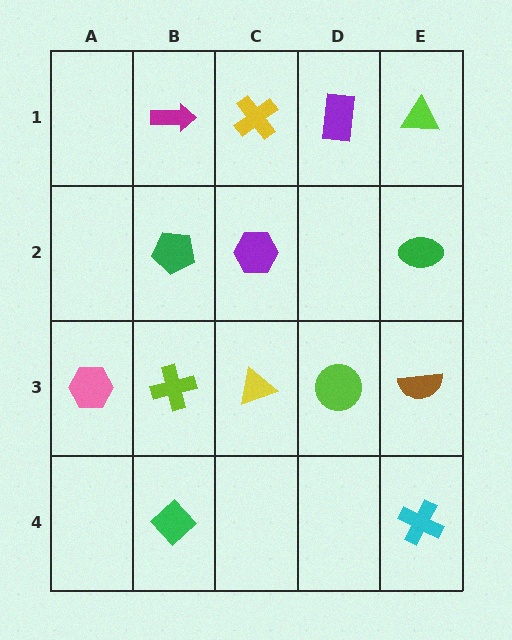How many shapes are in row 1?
4 shapes.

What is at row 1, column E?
A lime triangle.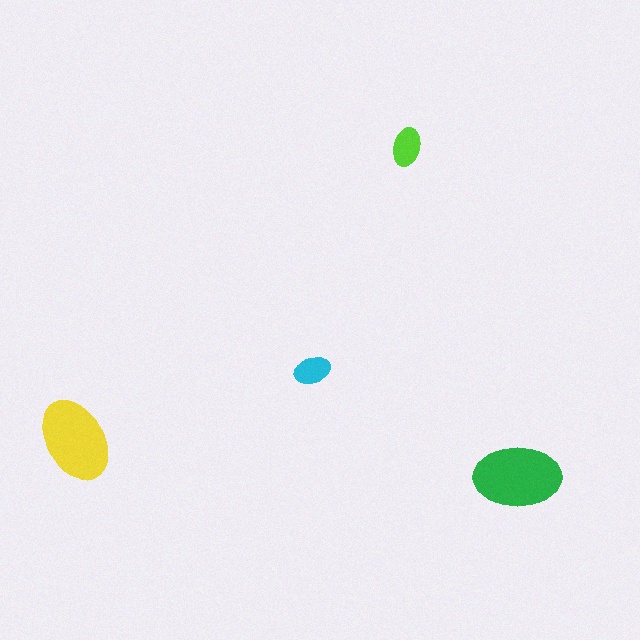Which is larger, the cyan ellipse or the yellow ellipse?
The yellow one.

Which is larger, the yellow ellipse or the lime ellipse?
The yellow one.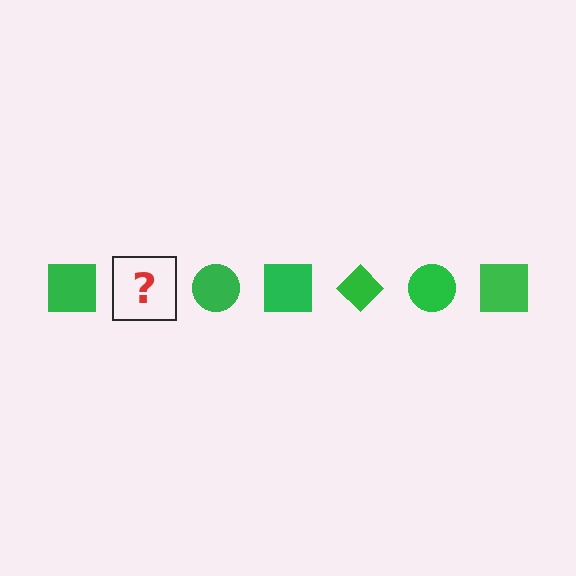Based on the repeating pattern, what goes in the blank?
The blank should be a green diamond.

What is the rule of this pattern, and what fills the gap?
The rule is that the pattern cycles through square, diamond, circle shapes in green. The gap should be filled with a green diamond.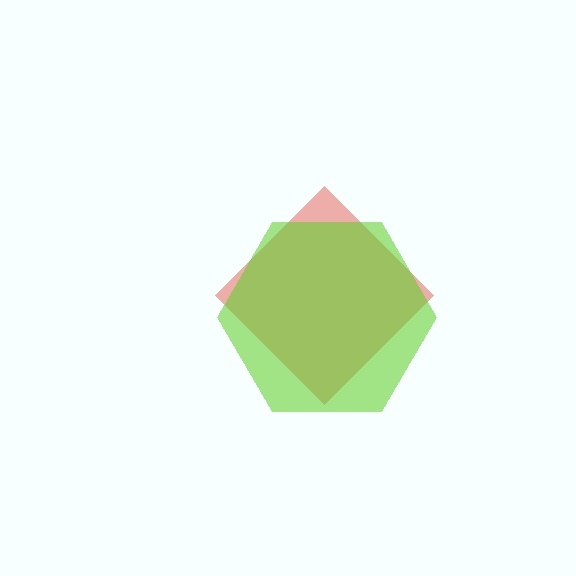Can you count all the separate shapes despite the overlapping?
Yes, there are 2 separate shapes.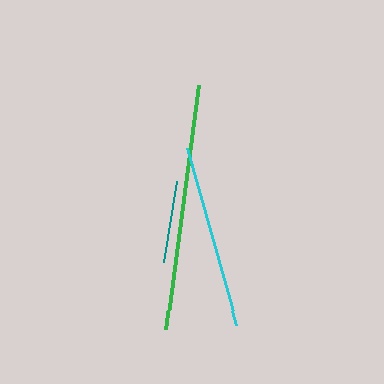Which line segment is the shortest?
The teal line is the shortest at approximately 82 pixels.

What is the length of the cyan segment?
The cyan segment is approximately 184 pixels long.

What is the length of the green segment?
The green segment is approximately 247 pixels long.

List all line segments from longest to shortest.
From longest to shortest: green, cyan, teal.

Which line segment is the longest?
The green line is the longest at approximately 247 pixels.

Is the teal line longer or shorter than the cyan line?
The cyan line is longer than the teal line.